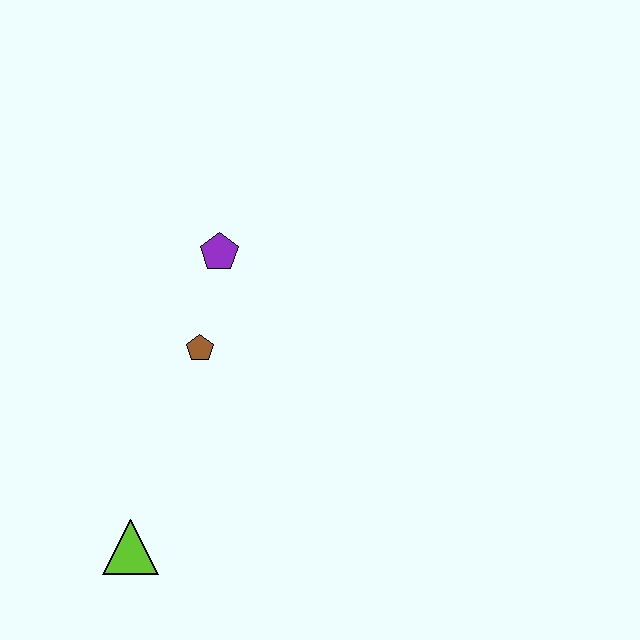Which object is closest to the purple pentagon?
The brown pentagon is closest to the purple pentagon.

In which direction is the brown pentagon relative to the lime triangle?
The brown pentagon is above the lime triangle.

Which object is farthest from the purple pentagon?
The lime triangle is farthest from the purple pentagon.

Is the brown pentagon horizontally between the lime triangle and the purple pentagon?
Yes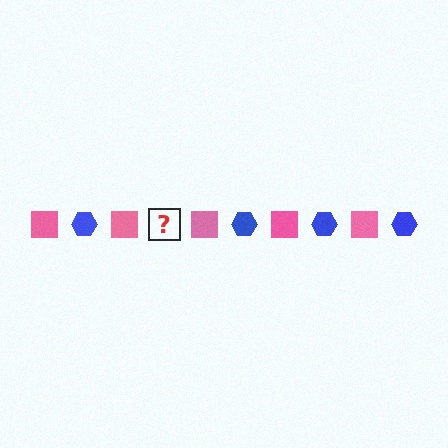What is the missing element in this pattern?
The missing element is a blue hexagon.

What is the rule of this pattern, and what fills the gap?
The rule is that the pattern alternates between pink square and blue hexagon. The gap should be filled with a blue hexagon.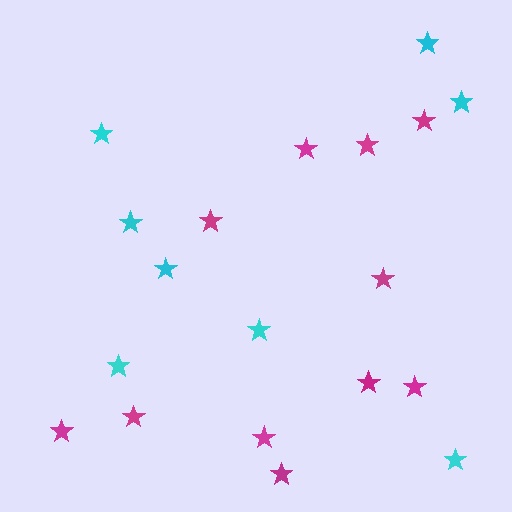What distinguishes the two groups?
There are 2 groups: one group of magenta stars (11) and one group of cyan stars (8).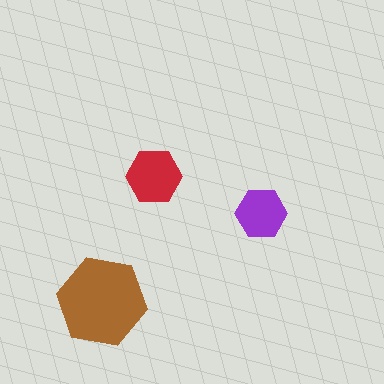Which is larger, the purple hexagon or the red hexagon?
The red one.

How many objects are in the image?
There are 3 objects in the image.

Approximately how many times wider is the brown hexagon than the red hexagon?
About 1.5 times wider.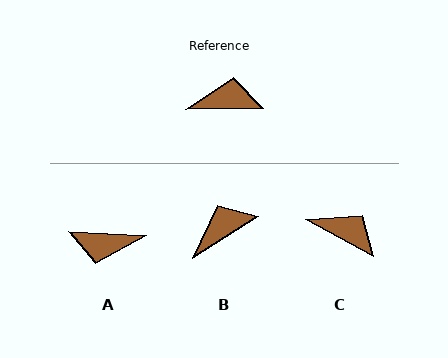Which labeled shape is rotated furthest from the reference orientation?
A, about 176 degrees away.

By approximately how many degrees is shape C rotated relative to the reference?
Approximately 30 degrees clockwise.